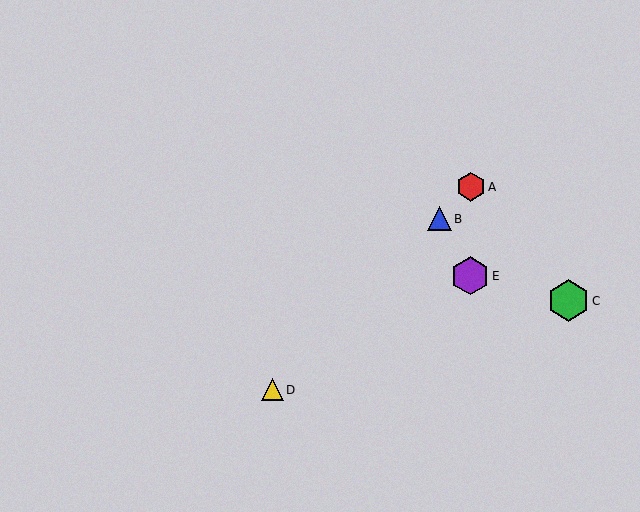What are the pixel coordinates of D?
Object D is at (272, 390).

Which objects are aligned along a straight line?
Objects A, B, D are aligned along a straight line.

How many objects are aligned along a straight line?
3 objects (A, B, D) are aligned along a straight line.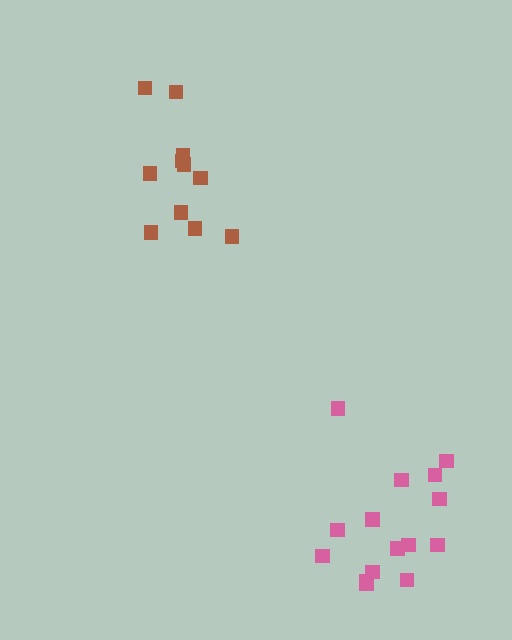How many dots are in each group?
Group 1: 11 dots, Group 2: 15 dots (26 total).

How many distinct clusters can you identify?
There are 2 distinct clusters.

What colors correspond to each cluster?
The clusters are colored: brown, pink.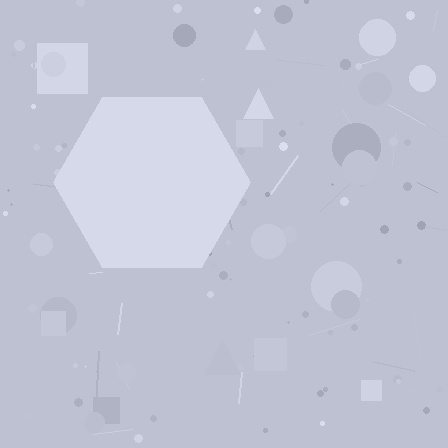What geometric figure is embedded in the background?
A hexagon is embedded in the background.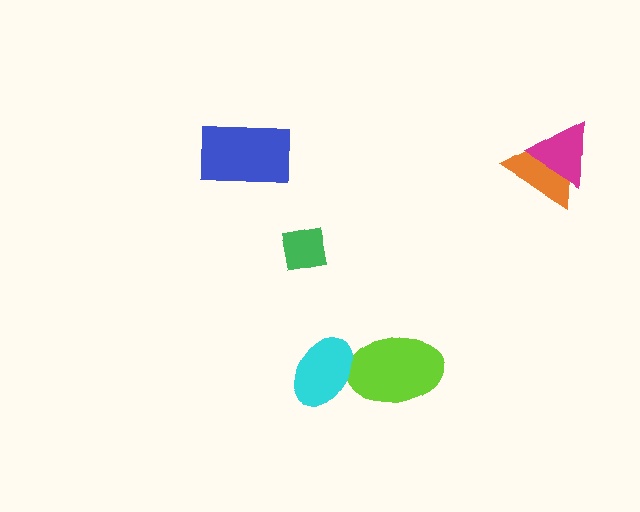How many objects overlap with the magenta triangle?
1 object overlaps with the magenta triangle.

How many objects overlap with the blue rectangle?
0 objects overlap with the blue rectangle.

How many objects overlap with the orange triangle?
1 object overlaps with the orange triangle.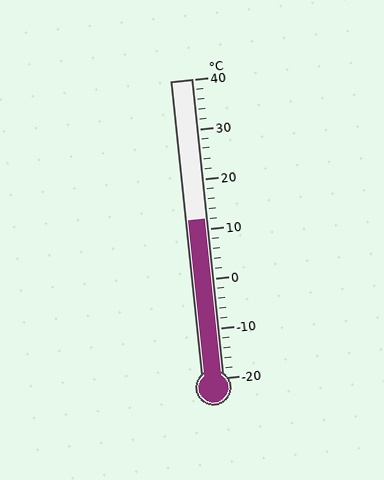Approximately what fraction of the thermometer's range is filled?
The thermometer is filled to approximately 55% of its range.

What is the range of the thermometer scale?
The thermometer scale ranges from -20°C to 40°C.